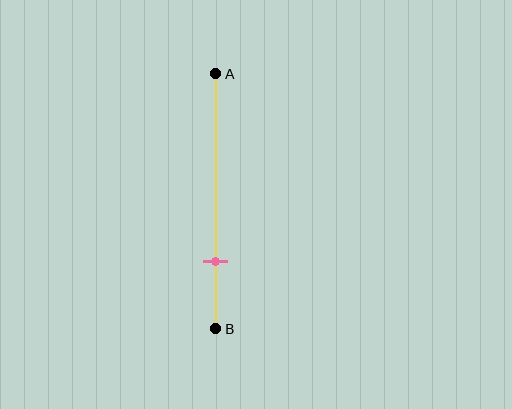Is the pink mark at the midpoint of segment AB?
No, the mark is at about 75% from A, not at the 50% midpoint.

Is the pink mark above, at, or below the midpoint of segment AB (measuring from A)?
The pink mark is below the midpoint of segment AB.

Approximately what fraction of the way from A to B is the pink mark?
The pink mark is approximately 75% of the way from A to B.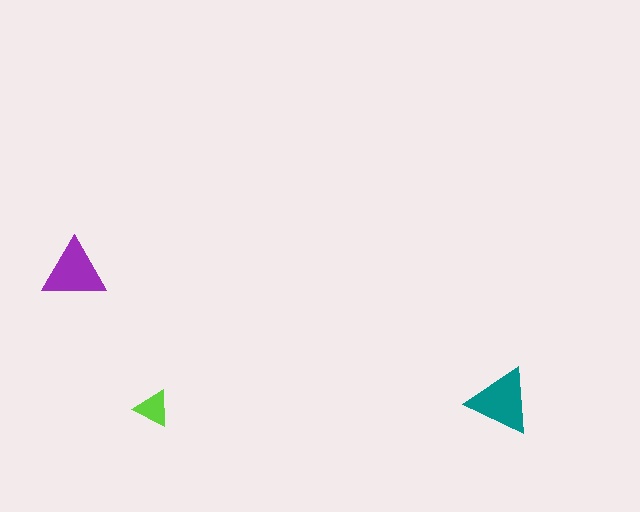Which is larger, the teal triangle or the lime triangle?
The teal one.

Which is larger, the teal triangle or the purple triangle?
The teal one.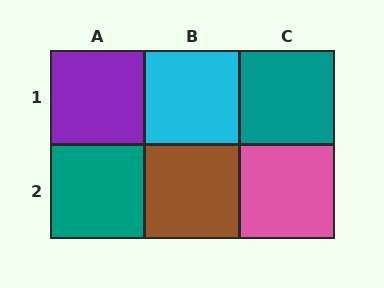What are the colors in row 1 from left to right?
Purple, cyan, teal.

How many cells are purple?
1 cell is purple.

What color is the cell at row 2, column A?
Teal.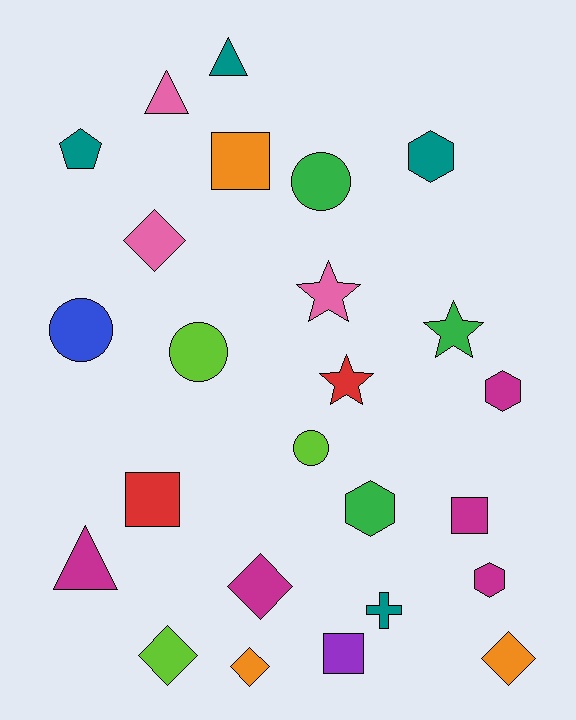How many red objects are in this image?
There are 2 red objects.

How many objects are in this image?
There are 25 objects.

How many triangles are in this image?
There are 3 triangles.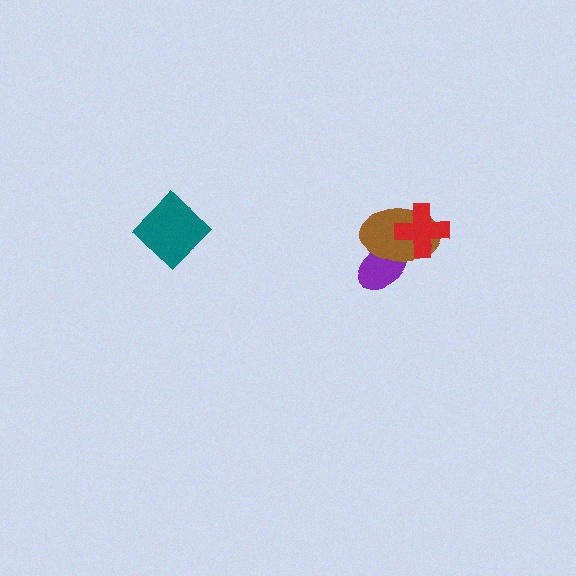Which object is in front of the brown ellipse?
The red cross is in front of the brown ellipse.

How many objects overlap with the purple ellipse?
1 object overlaps with the purple ellipse.